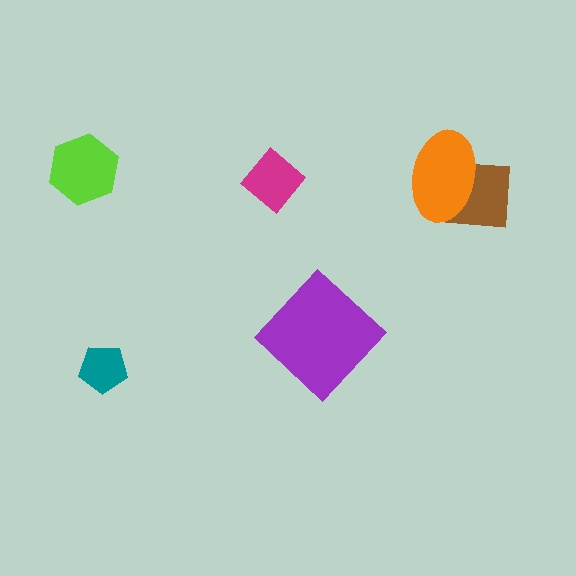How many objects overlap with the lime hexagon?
0 objects overlap with the lime hexagon.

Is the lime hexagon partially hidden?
No, no other shape covers it.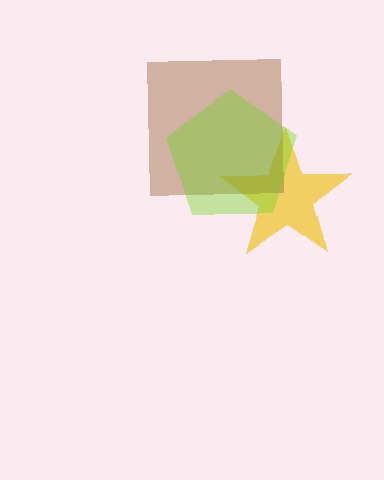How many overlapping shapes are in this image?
There are 3 overlapping shapes in the image.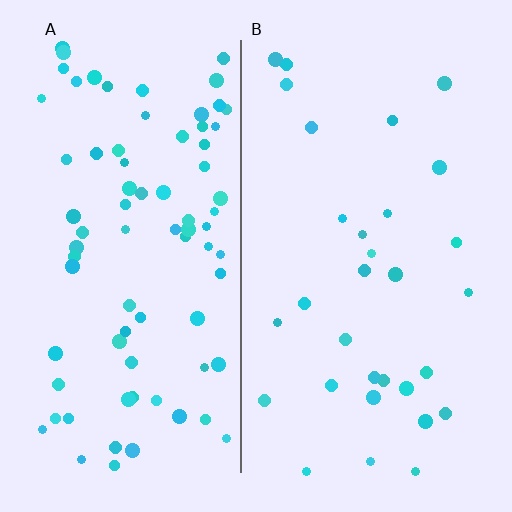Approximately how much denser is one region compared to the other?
Approximately 2.5× — region A over region B.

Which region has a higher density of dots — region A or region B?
A (the left).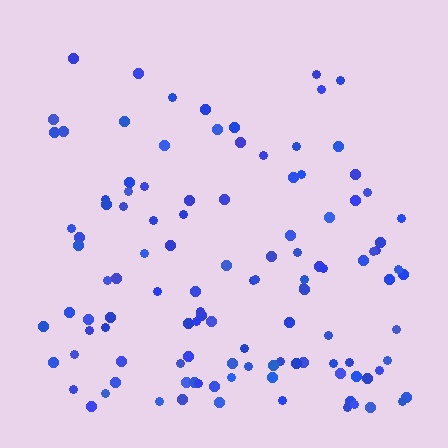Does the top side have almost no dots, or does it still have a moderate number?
Still a moderate number, just noticeably fewer than the bottom.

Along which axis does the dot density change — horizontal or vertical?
Vertical.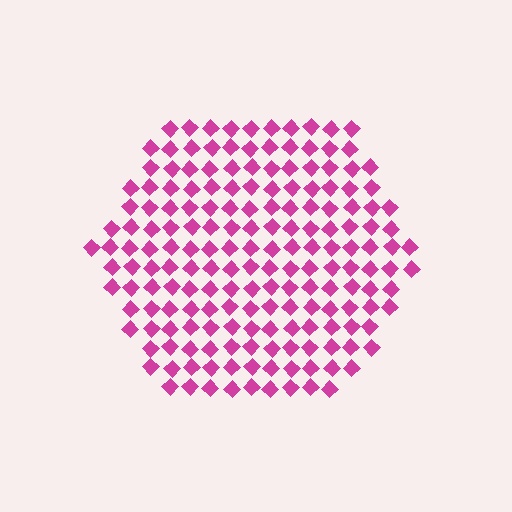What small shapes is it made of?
It is made of small diamonds.